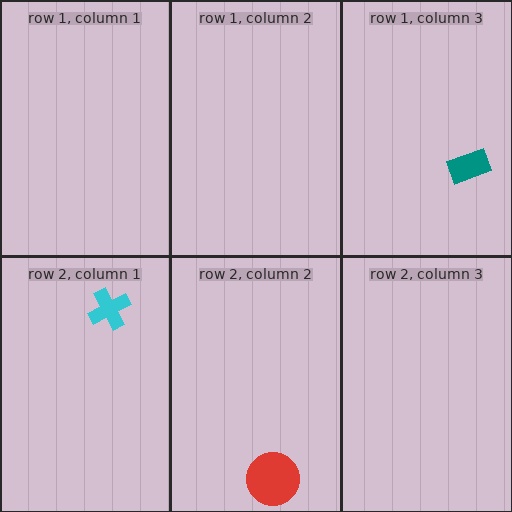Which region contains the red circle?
The row 2, column 2 region.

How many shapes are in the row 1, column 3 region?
1.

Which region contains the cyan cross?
The row 2, column 1 region.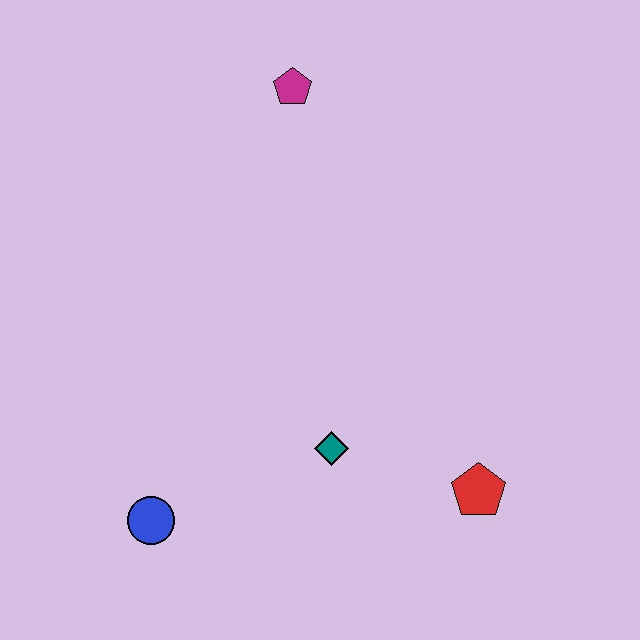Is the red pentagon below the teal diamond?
Yes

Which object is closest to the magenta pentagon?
The teal diamond is closest to the magenta pentagon.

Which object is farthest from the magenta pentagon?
The blue circle is farthest from the magenta pentagon.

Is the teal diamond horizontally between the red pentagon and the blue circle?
Yes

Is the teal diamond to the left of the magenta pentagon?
No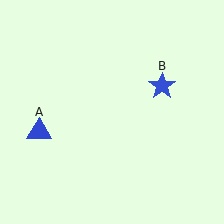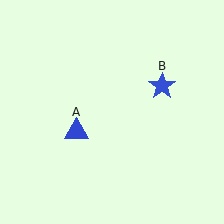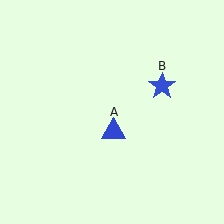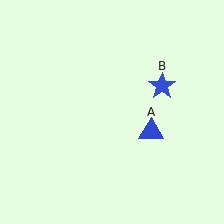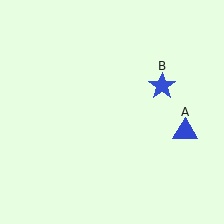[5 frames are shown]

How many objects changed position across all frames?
1 object changed position: blue triangle (object A).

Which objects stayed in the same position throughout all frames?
Blue star (object B) remained stationary.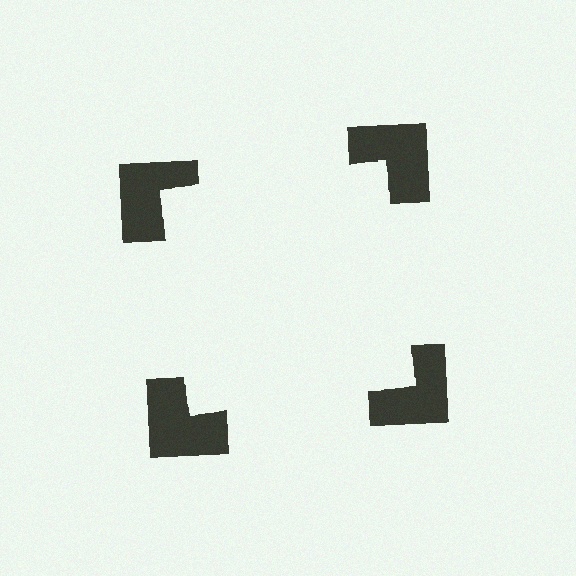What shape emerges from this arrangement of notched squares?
An illusory square — its edges are inferred from the aligned wedge cuts in the notched squares, not physically drawn.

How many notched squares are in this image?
There are 4 — one at each vertex of the illusory square.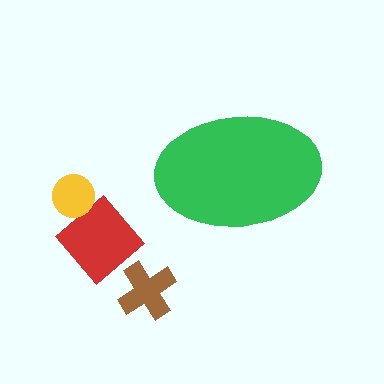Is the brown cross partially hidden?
No, the brown cross is fully visible.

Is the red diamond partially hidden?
No, the red diamond is fully visible.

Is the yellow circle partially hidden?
No, the yellow circle is fully visible.